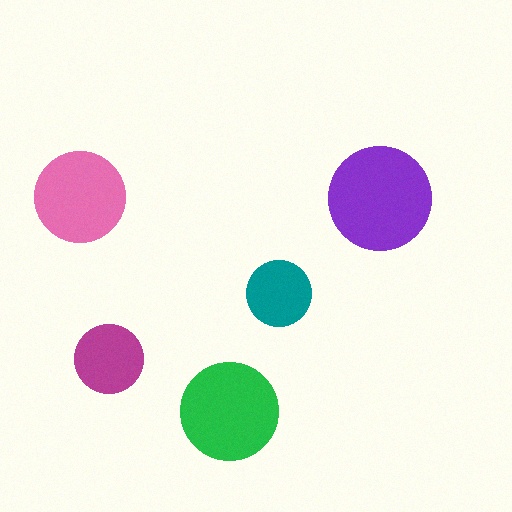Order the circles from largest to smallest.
the purple one, the green one, the pink one, the magenta one, the teal one.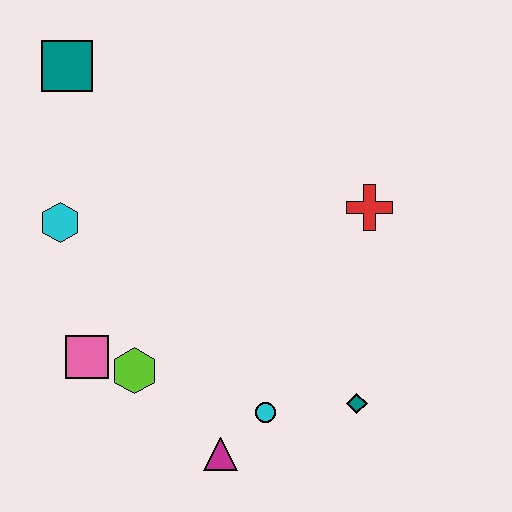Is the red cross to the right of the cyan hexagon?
Yes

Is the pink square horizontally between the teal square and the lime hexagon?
Yes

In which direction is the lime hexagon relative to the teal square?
The lime hexagon is below the teal square.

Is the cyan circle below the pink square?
Yes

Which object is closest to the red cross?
The teal diamond is closest to the red cross.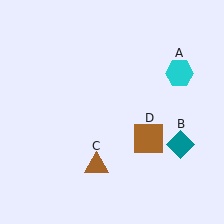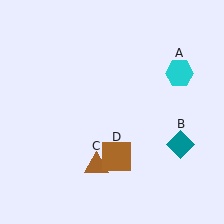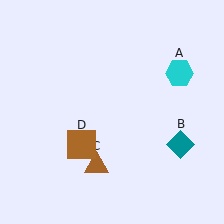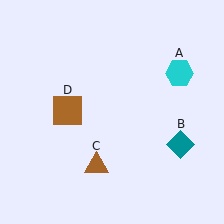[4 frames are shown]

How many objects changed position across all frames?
1 object changed position: brown square (object D).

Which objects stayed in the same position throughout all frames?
Cyan hexagon (object A) and teal diamond (object B) and brown triangle (object C) remained stationary.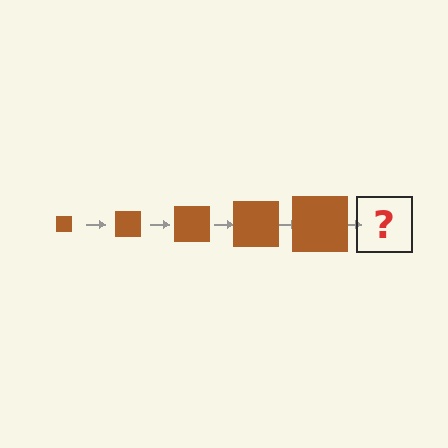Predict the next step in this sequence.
The next step is a brown square, larger than the previous one.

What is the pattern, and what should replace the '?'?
The pattern is that the square gets progressively larger each step. The '?' should be a brown square, larger than the previous one.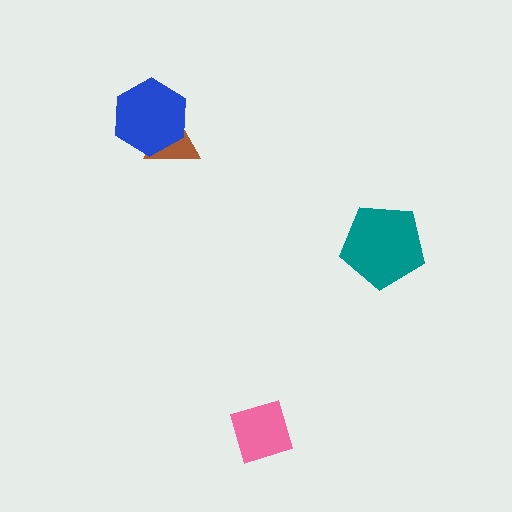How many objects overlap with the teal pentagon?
0 objects overlap with the teal pentagon.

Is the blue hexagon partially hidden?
No, no other shape covers it.